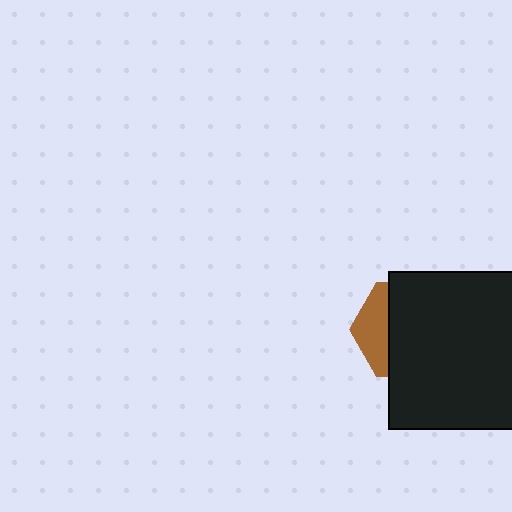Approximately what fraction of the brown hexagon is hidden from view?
Roughly 70% of the brown hexagon is hidden behind the black square.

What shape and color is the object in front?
The object in front is a black square.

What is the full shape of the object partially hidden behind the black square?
The partially hidden object is a brown hexagon.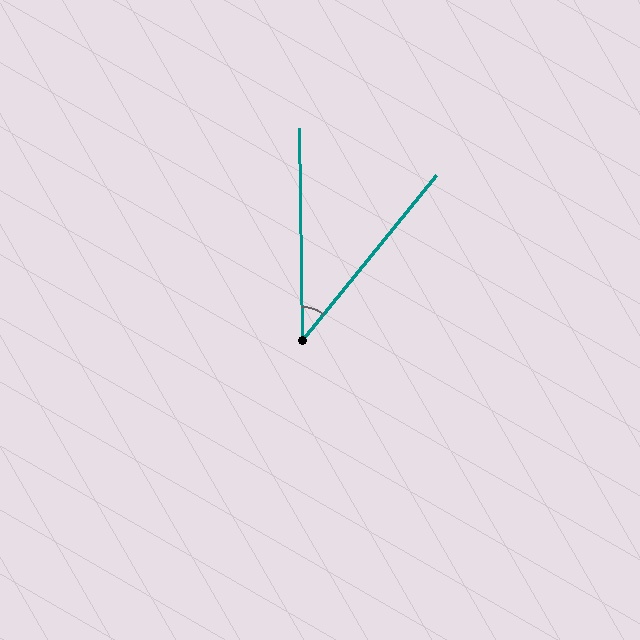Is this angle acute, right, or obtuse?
It is acute.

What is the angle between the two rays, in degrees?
Approximately 40 degrees.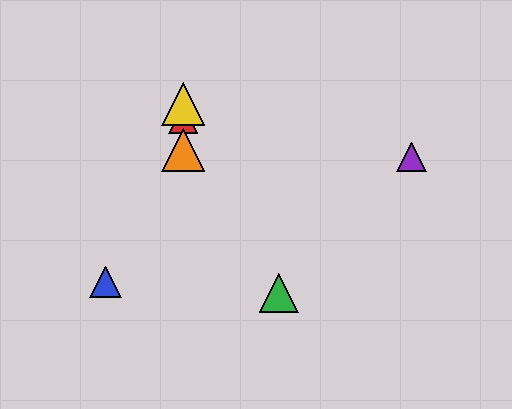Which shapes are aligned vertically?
The red triangle, the yellow triangle, the orange triangle are aligned vertically.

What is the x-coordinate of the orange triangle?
The orange triangle is at x≈183.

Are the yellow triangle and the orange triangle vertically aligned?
Yes, both are at x≈183.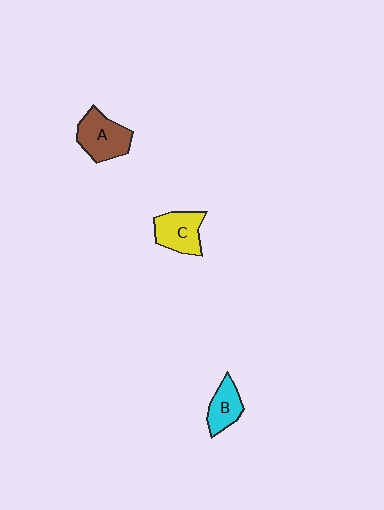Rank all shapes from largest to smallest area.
From largest to smallest: A (brown), C (yellow), B (cyan).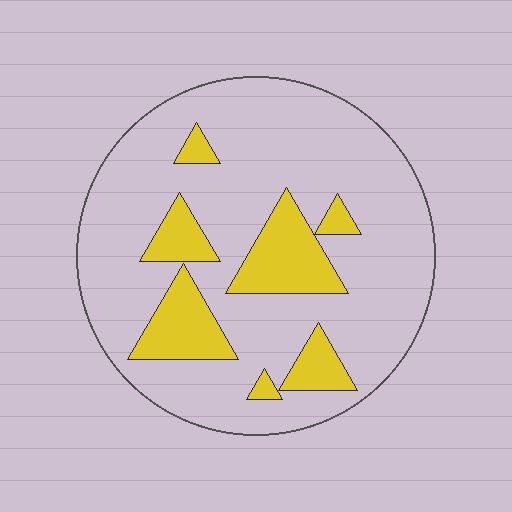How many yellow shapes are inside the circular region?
7.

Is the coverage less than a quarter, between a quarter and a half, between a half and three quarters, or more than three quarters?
Less than a quarter.